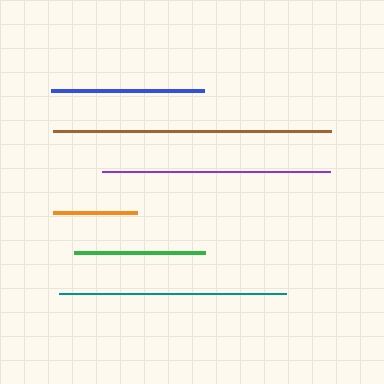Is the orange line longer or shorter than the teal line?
The teal line is longer than the orange line.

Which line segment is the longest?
The brown line is the longest at approximately 278 pixels.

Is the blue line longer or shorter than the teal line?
The teal line is longer than the blue line.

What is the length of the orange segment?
The orange segment is approximately 84 pixels long.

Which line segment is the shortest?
The orange line is the shortest at approximately 84 pixels.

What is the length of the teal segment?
The teal segment is approximately 227 pixels long.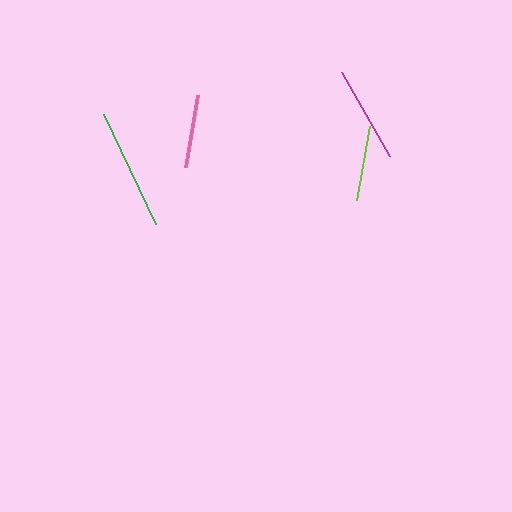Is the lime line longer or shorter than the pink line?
The lime line is longer than the pink line.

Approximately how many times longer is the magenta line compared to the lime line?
The magenta line is approximately 1.3 times the length of the lime line.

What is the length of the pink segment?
The pink segment is approximately 74 pixels long.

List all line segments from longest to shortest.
From longest to shortest: green, magenta, lime, pink.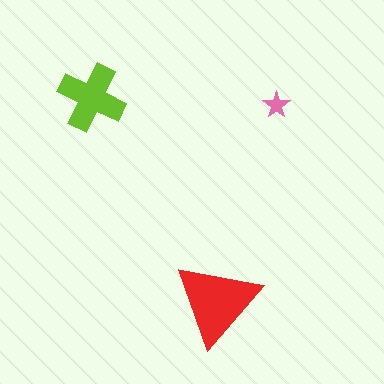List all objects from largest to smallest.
The red triangle, the lime cross, the pink star.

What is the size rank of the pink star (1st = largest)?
3rd.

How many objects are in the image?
There are 3 objects in the image.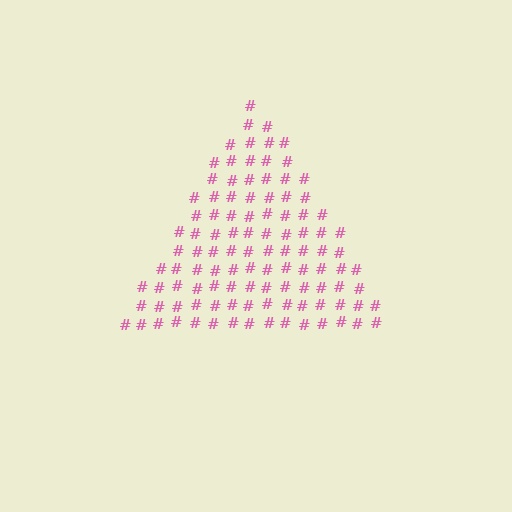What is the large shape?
The large shape is a triangle.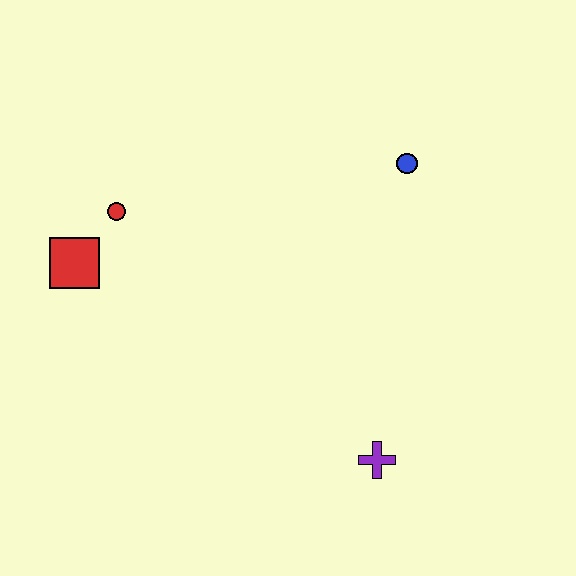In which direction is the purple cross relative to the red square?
The purple cross is to the right of the red square.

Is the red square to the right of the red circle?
No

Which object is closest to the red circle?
The red square is closest to the red circle.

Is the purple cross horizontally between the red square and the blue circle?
Yes